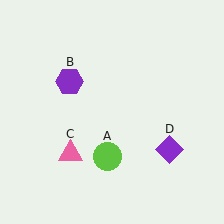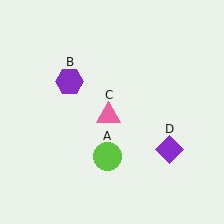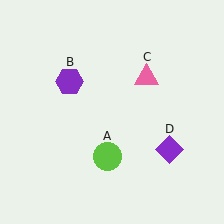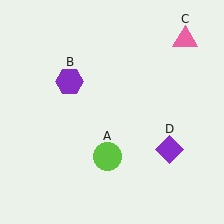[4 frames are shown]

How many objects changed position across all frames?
1 object changed position: pink triangle (object C).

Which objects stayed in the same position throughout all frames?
Lime circle (object A) and purple hexagon (object B) and purple diamond (object D) remained stationary.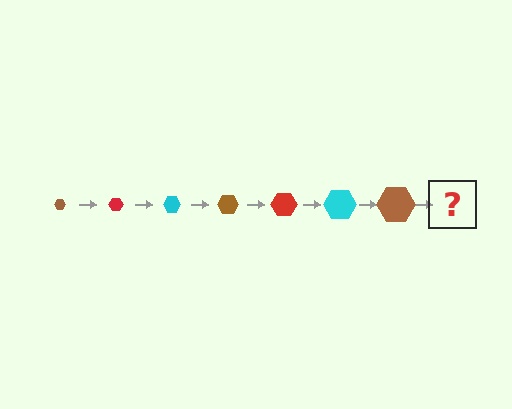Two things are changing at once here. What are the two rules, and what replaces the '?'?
The two rules are that the hexagon grows larger each step and the color cycles through brown, red, and cyan. The '?' should be a red hexagon, larger than the previous one.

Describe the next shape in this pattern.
It should be a red hexagon, larger than the previous one.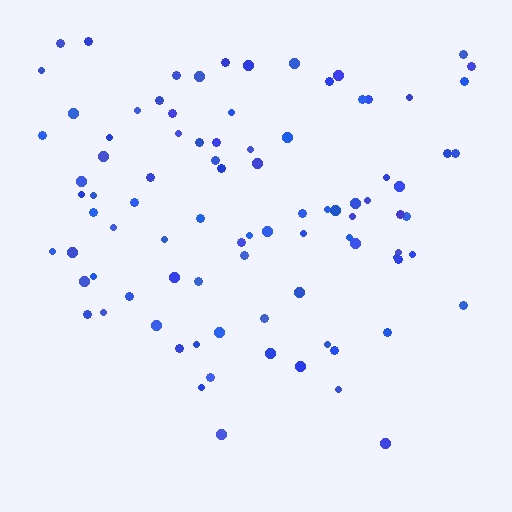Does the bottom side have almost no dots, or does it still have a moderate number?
Still a moderate number, just noticeably fewer than the top.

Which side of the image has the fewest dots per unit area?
The bottom.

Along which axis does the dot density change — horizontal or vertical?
Vertical.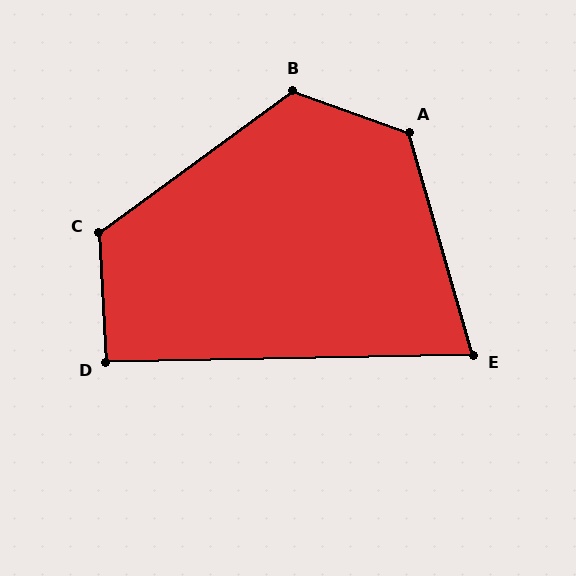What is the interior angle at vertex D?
Approximately 92 degrees (approximately right).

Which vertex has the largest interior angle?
A, at approximately 126 degrees.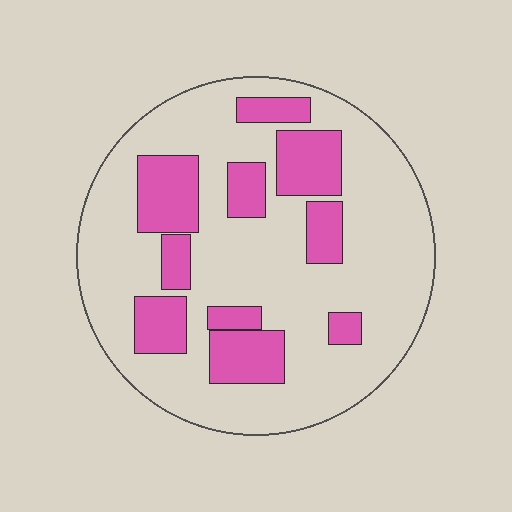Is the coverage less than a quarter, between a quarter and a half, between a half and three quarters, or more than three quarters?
Between a quarter and a half.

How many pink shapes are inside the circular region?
10.